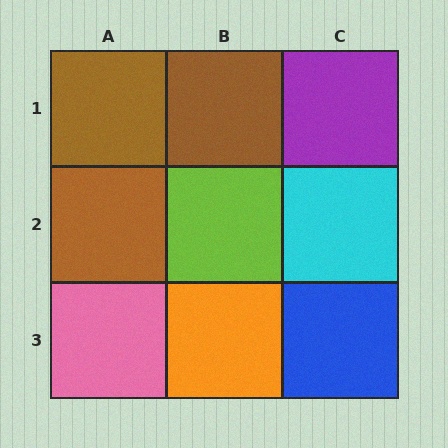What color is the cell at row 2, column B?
Lime.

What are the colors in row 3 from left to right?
Pink, orange, blue.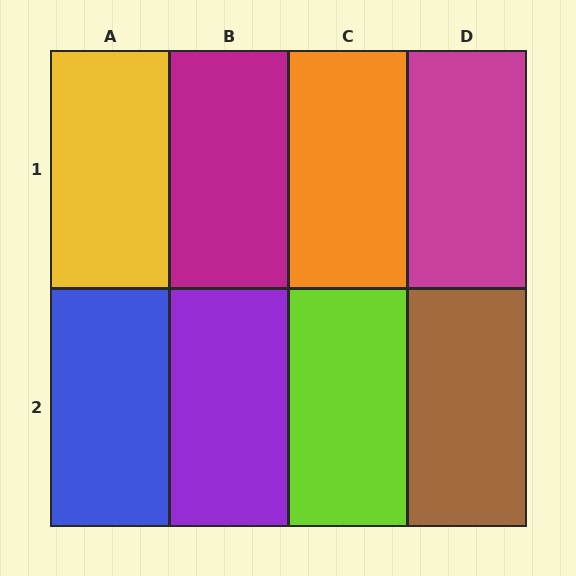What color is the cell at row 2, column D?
Brown.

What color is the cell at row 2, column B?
Purple.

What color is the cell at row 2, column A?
Blue.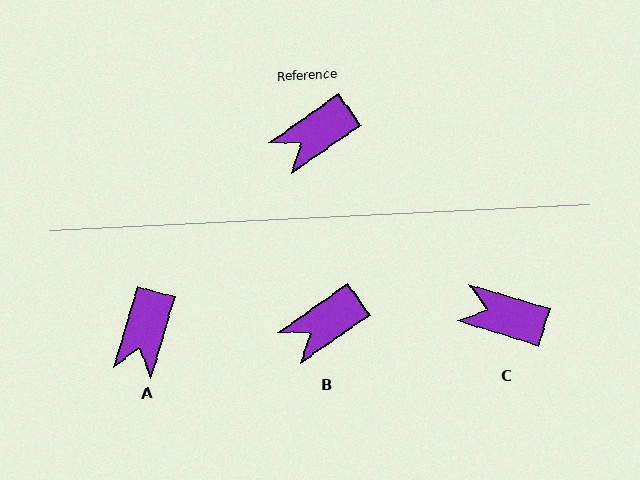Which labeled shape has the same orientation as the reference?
B.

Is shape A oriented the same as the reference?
No, it is off by about 39 degrees.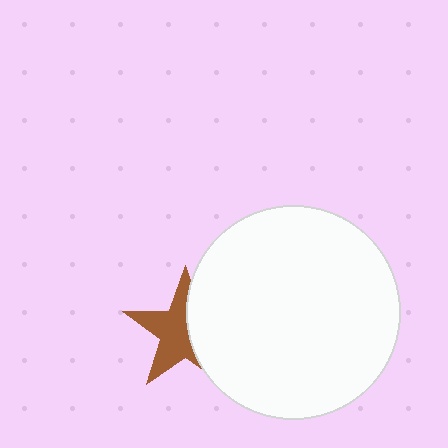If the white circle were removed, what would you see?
You would see the complete brown star.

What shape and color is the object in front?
The object in front is a white circle.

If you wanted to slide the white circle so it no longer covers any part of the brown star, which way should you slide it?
Slide it right — that is the most direct way to separate the two shapes.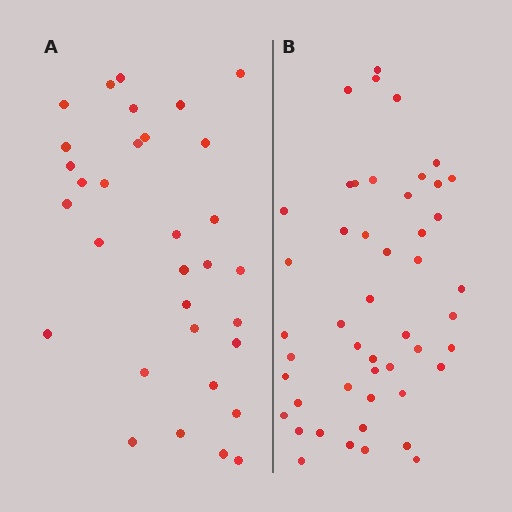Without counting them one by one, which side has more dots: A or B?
Region B (the right region) has more dots.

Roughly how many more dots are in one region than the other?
Region B has approximately 15 more dots than region A.